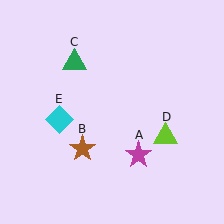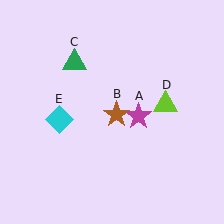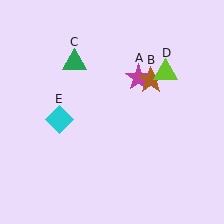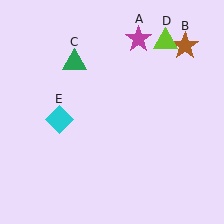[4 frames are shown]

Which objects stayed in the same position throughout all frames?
Green triangle (object C) and cyan diamond (object E) remained stationary.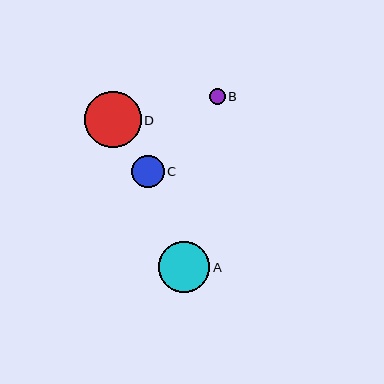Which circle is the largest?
Circle D is the largest with a size of approximately 57 pixels.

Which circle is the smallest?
Circle B is the smallest with a size of approximately 16 pixels.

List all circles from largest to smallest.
From largest to smallest: D, A, C, B.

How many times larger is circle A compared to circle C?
Circle A is approximately 1.6 times the size of circle C.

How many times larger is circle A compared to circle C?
Circle A is approximately 1.6 times the size of circle C.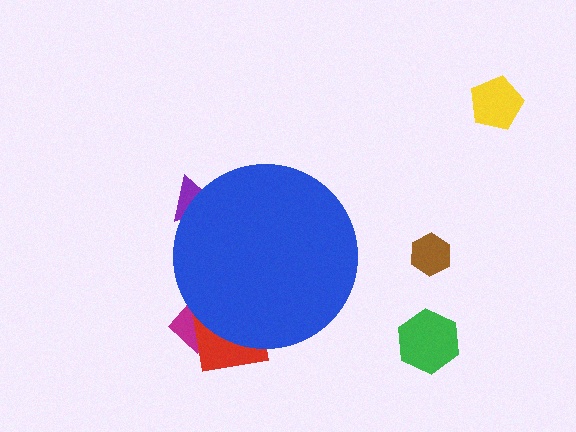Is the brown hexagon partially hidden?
No, the brown hexagon is fully visible.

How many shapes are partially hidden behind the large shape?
3 shapes are partially hidden.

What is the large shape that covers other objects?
A blue circle.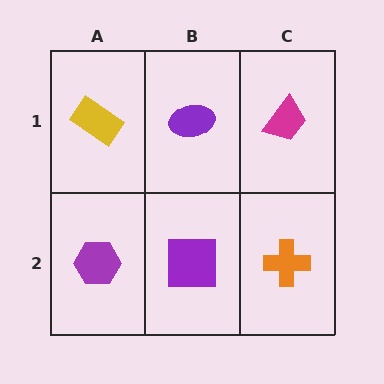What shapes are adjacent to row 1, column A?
A purple hexagon (row 2, column A), a purple ellipse (row 1, column B).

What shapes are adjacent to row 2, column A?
A yellow rectangle (row 1, column A), a purple square (row 2, column B).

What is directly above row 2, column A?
A yellow rectangle.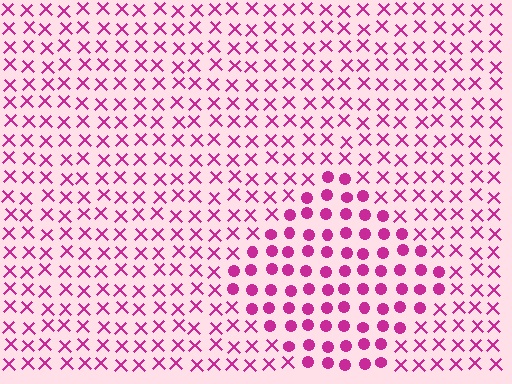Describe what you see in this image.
The image is filled with small magenta elements arranged in a uniform grid. A diamond-shaped region contains circles, while the surrounding area contains X marks. The boundary is defined purely by the change in element shape.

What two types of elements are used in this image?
The image uses circles inside the diamond region and X marks outside it.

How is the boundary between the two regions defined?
The boundary is defined by a change in element shape: circles inside vs. X marks outside. All elements share the same color and spacing.